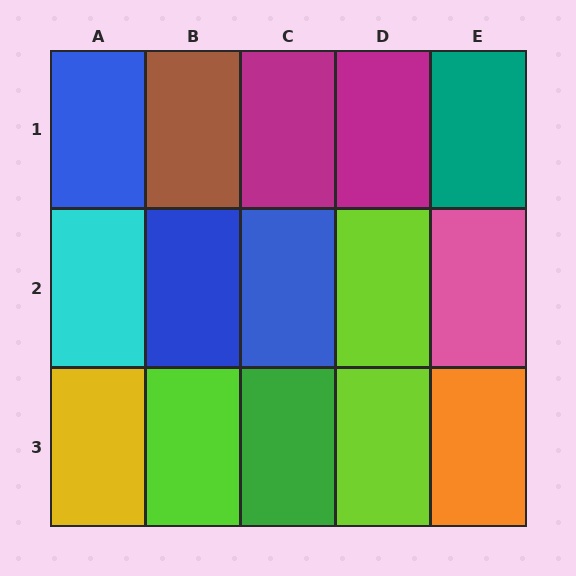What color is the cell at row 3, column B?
Lime.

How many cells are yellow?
1 cell is yellow.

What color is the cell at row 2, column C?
Blue.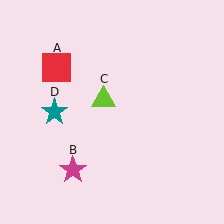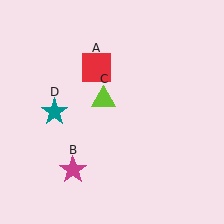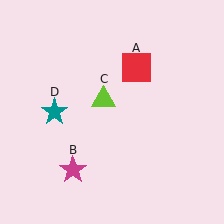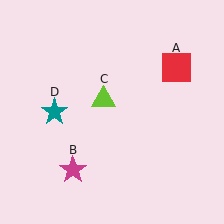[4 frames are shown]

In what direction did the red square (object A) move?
The red square (object A) moved right.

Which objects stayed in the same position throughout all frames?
Magenta star (object B) and lime triangle (object C) and teal star (object D) remained stationary.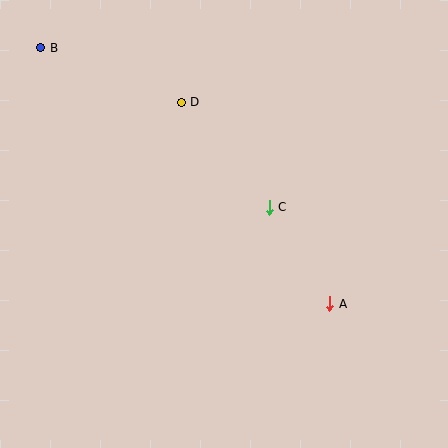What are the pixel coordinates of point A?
Point A is at (330, 304).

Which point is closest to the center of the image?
Point C at (269, 207) is closest to the center.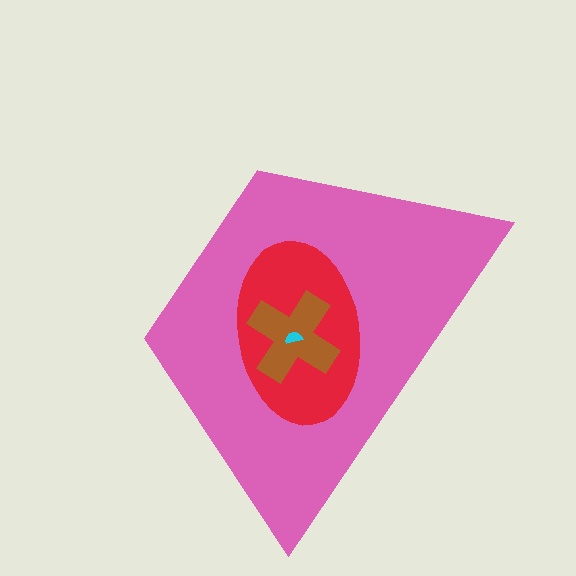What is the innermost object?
The cyan semicircle.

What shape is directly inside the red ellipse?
The brown cross.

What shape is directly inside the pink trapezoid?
The red ellipse.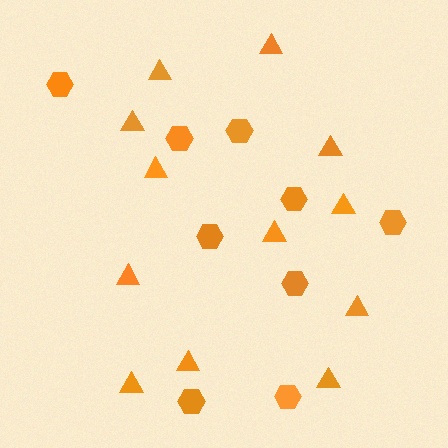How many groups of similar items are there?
There are 2 groups: one group of hexagons (9) and one group of triangles (12).